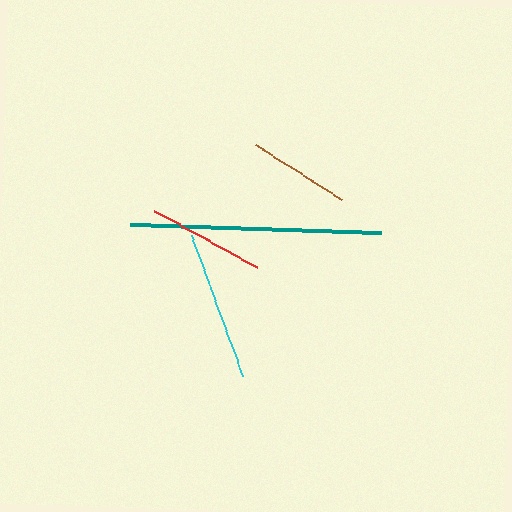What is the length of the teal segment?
The teal segment is approximately 251 pixels long.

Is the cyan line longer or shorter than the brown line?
The cyan line is longer than the brown line.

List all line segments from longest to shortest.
From longest to shortest: teal, cyan, red, brown.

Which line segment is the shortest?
The brown line is the shortest at approximately 102 pixels.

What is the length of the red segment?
The red segment is approximately 117 pixels long.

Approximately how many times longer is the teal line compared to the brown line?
The teal line is approximately 2.5 times the length of the brown line.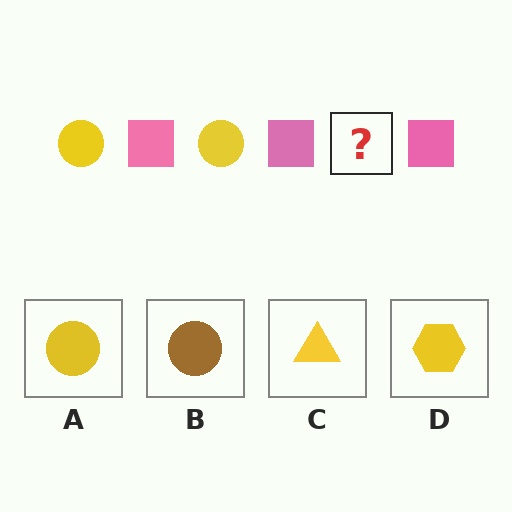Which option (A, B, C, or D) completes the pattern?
A.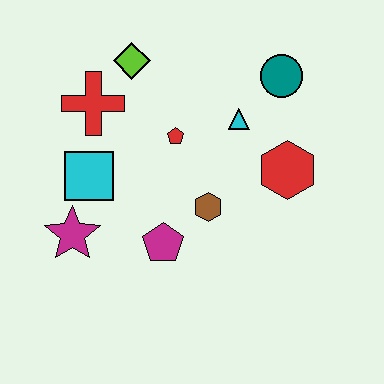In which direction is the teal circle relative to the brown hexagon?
The teal circle is above the brown hexagon.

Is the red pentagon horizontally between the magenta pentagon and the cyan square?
No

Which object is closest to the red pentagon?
The cyan triangle is closest to the red pentagon.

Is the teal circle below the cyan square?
No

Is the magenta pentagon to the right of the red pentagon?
No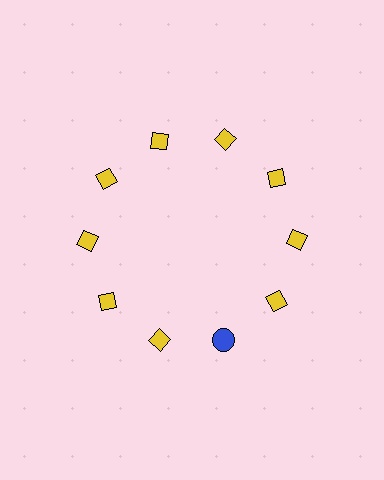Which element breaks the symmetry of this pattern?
The blue circle at roughly the 5 o'clock position breaks the symmetry. All other shapes are yellow diamonds.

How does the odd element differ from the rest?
It differs in both color (blue instead of yellow) and shape (circle instead of diamond).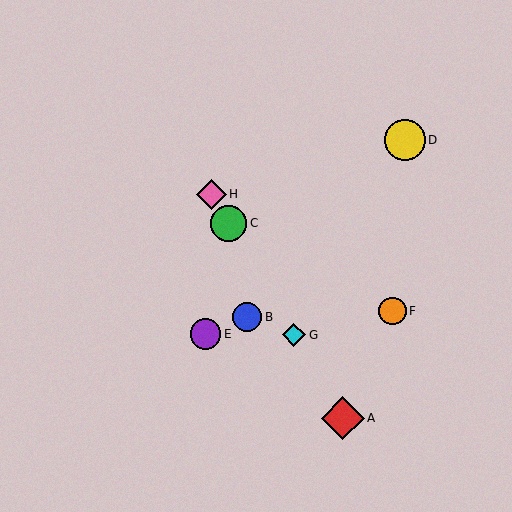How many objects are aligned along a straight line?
4 objects (A, C, G, H) are aligned along a straight line.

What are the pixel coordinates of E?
Object E is at (206, 334).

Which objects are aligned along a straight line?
Objects A, C, G, H are aligned along a straight line.